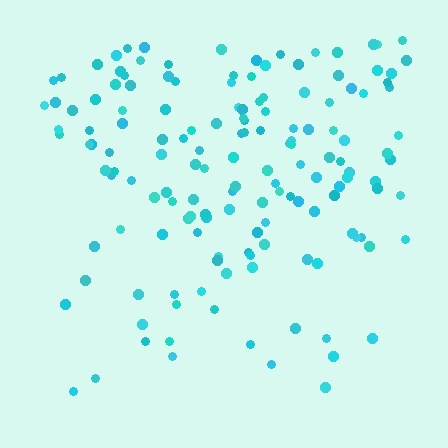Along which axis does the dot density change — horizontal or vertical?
Vertical.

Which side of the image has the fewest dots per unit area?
The bottom.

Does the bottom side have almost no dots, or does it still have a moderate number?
Still a moderate number, just noticeably fewer than the top.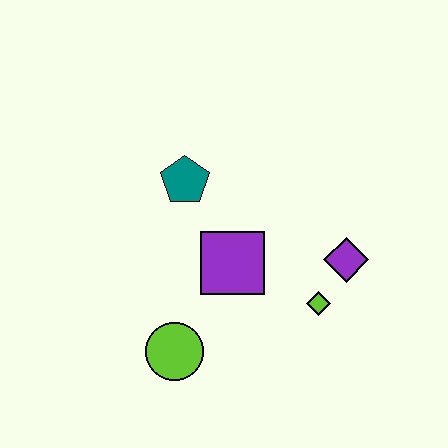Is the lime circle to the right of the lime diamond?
No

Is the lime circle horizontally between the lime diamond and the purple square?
No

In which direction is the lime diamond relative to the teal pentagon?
The lime diamond is to the right of the teal pentagon.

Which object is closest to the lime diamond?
The purple diamond is closest to the lime diamond.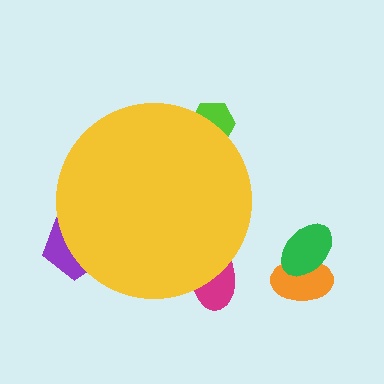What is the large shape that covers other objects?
A yellow circle.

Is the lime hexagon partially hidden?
Yes, the lime hexagon is partially hidden behind the yellow circle.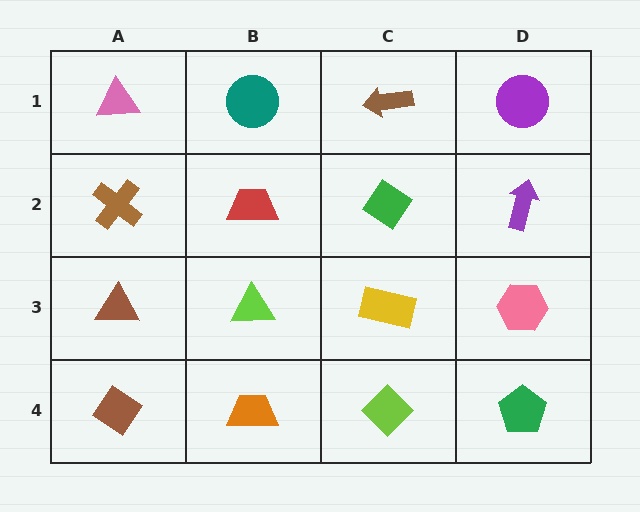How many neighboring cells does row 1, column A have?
2.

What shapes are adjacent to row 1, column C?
A green diamond (row 2, column C), a teal circle (row 1, column B), a purple circle (row 1, column D).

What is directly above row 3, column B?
A red trapezoid.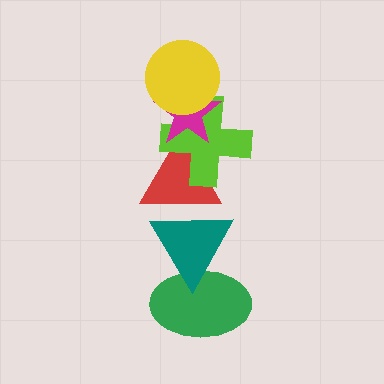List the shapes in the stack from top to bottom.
From top to bottom: the yellow circle, the magenta star, the lime cross, the red triangle, the teal triangle, the green ellipse.